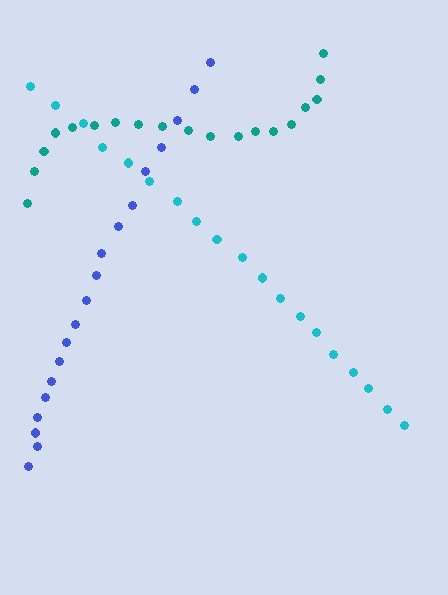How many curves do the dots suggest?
There are 3 distinct paths.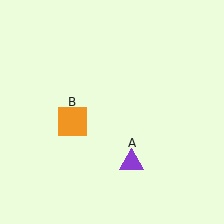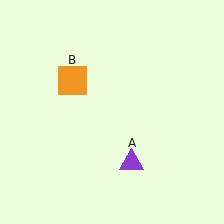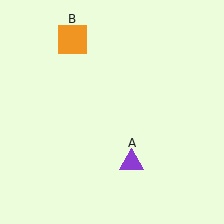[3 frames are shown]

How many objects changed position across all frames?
1 object changed position: orange square (object B).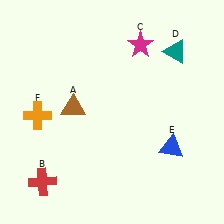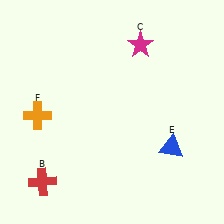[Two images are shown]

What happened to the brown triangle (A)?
The brown triangle (A) was removed in Image 2. It was in the top-left area of Image 1.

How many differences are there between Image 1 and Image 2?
There are 2 differences between the two images.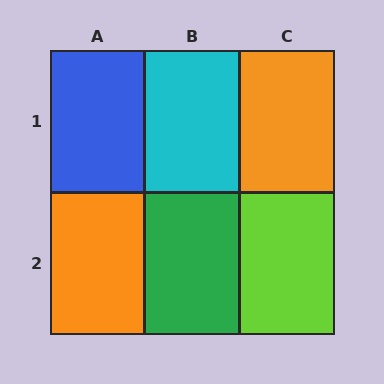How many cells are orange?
2 cells are orange.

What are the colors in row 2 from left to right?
Orange, green, lime.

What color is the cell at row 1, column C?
Orange.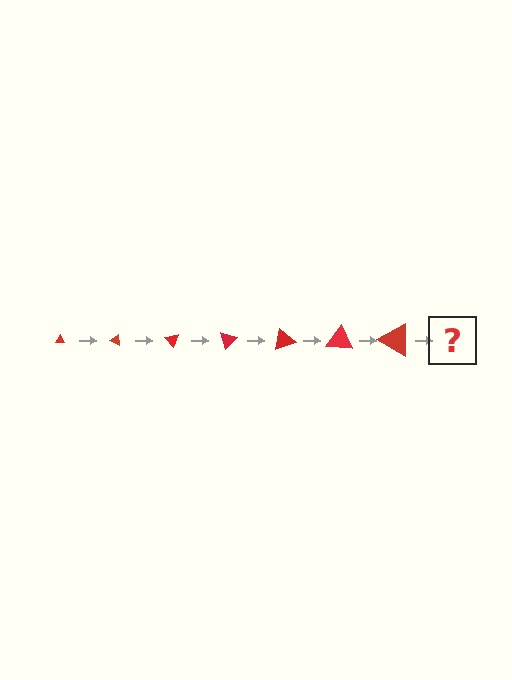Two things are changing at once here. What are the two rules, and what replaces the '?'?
The two rules are that the triangle grows larger each step and it rotates 25 degrees each step. The '?' should be a triangle, larger than the previous one and rotated 175 degrees from the start.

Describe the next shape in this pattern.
It should be a triangle, larger than the previous one and rotated 175 degrees from the start.